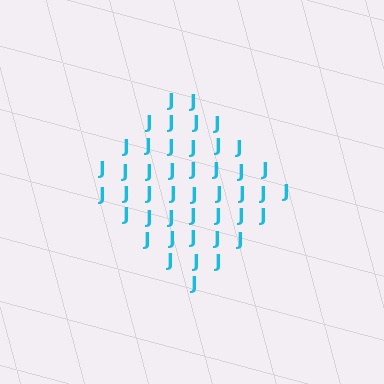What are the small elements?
The small elements are letter J's.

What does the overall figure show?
The overall figure shows a diamond.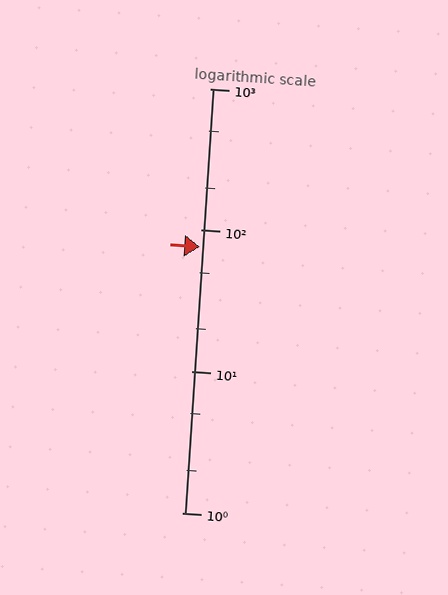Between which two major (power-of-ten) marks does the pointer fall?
The pointer is between 10 and 100.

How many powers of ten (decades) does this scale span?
The scale spans 3 decades, from 1 to 1000.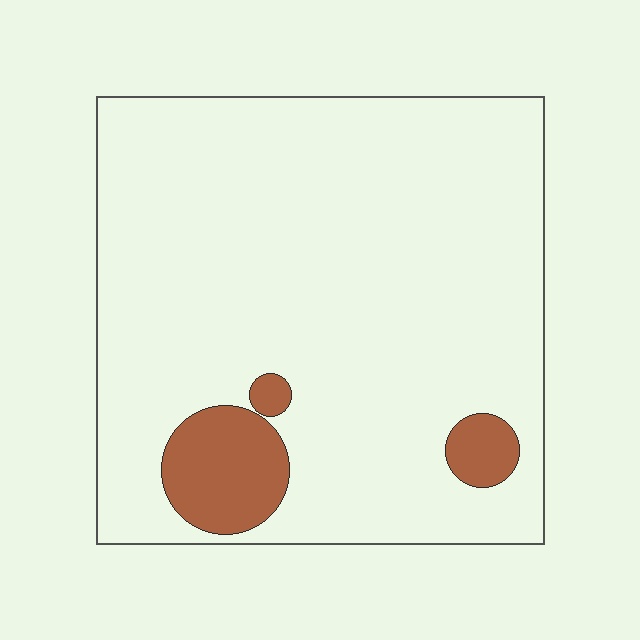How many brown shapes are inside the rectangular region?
3.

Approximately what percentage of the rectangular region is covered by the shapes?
Approximately 10%.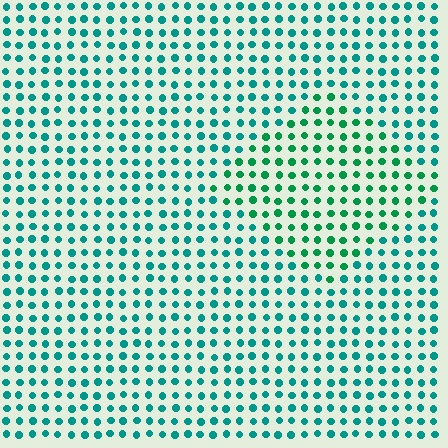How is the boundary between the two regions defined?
The boundary is defined purely by a slight shift in hue (about 27 degrees). Spacing, size, and orientation are identical on both sides.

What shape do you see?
I see a diamond.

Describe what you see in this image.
The image is filled with small teal elements in a uniform arrangement. A diamond-shaped region is visible where the elements are tinted to a slightly different hue, forming a subtle color boundary.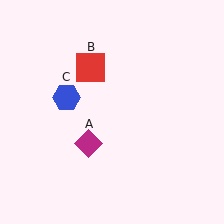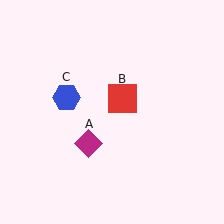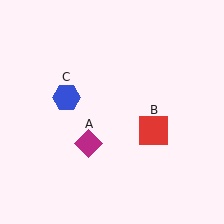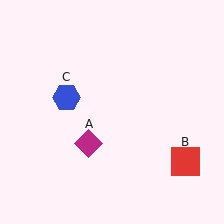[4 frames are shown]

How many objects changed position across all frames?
1 object changed position: red square (object B).